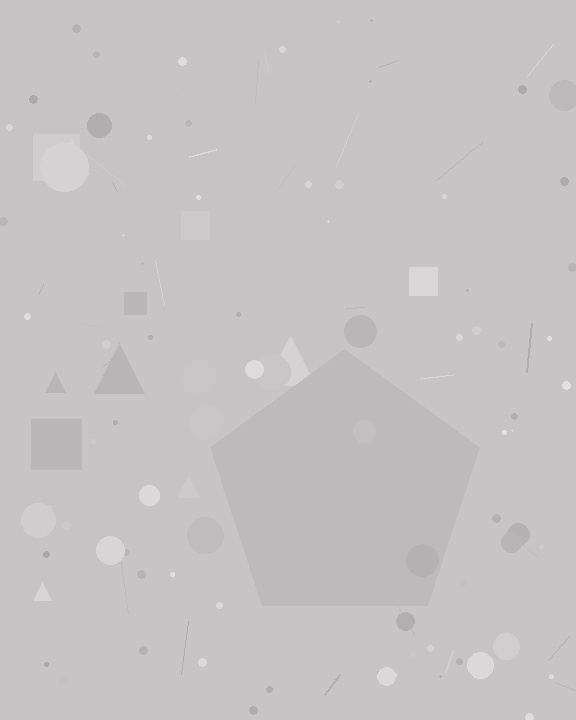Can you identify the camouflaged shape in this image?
The camouflaged shape is a pentagon.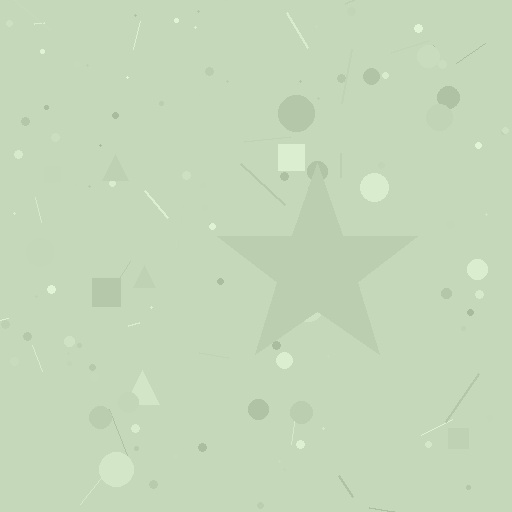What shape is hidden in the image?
A star is hidden in the image.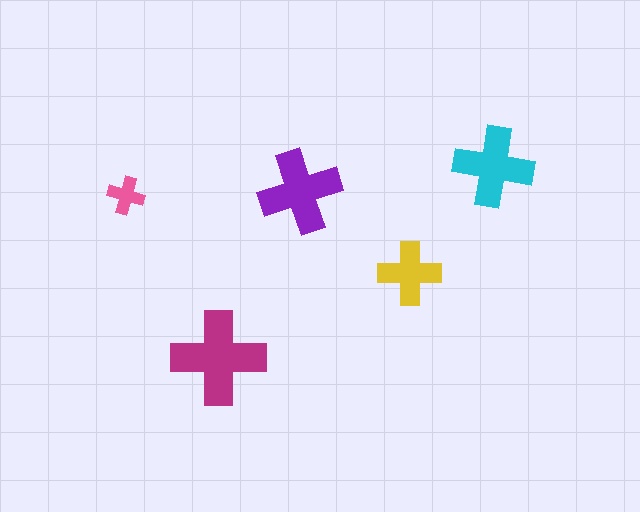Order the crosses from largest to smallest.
the magenta one, the purple one, the cyan one, the yellow one, the pink one.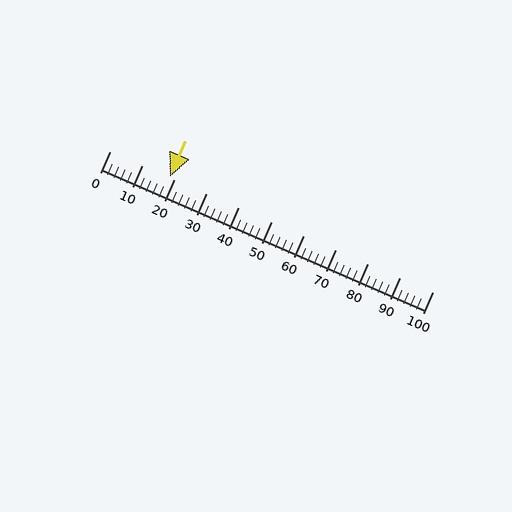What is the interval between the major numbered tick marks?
The major tick marks are spaced 10 units apart.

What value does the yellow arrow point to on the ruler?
The yellow arrow points to approximately 19.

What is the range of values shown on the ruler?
The ruler shows values from 0 to 100.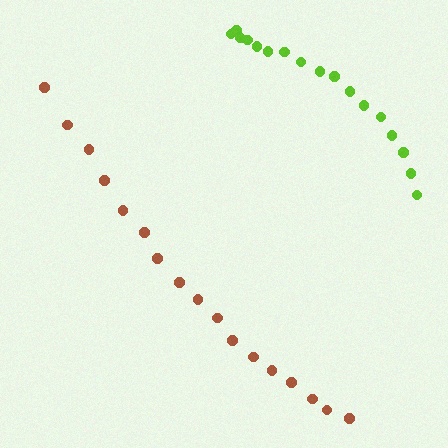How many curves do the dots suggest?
There are 2 distinct paths.